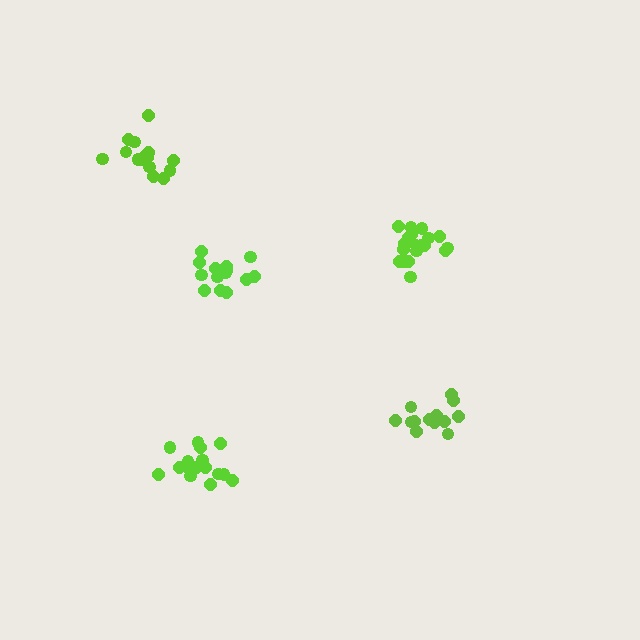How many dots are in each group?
Group 1: 15 dots, Group 2: 20 dots, Group 3: 16 dots, Group 4: 14 dots, Group 5: 14 dots (79 total).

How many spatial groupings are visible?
There are 5 spatial groupings.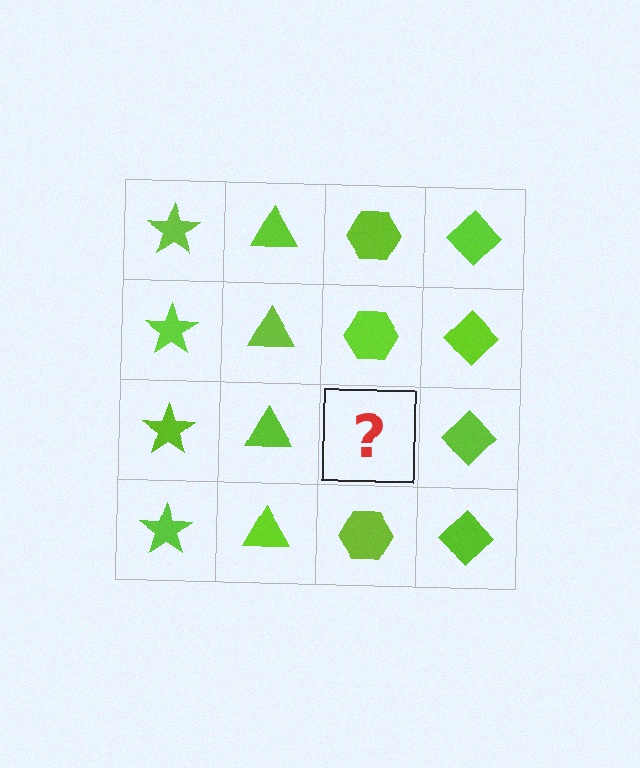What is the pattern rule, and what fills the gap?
The rule is that each column has a consistent shape. The gap should be filled with a lime hexagon.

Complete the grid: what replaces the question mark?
The question mark should be replaced with a lime hexagon.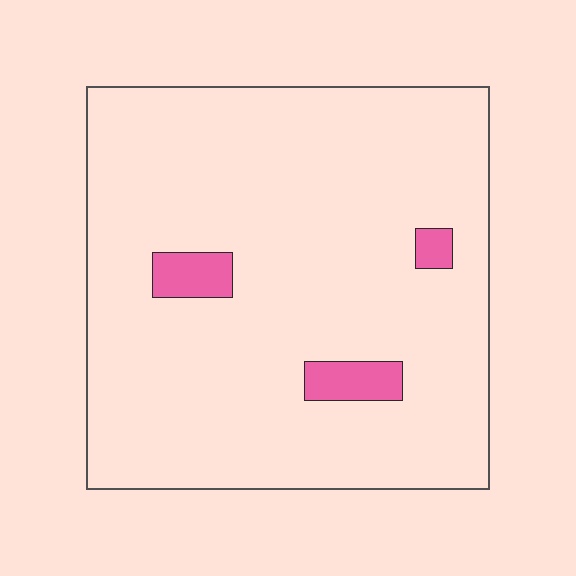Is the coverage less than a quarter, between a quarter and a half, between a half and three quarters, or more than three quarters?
Less than a quarter.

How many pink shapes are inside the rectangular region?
3.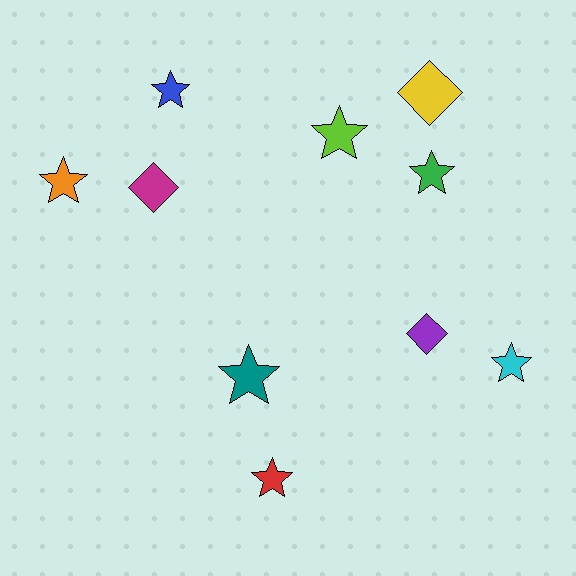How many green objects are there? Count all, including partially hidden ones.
There is 1 green object.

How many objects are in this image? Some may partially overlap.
There are 10 objects.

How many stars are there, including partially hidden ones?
There are 7 stars.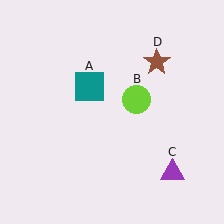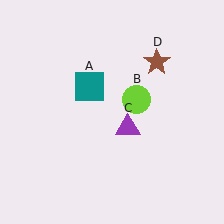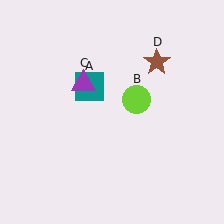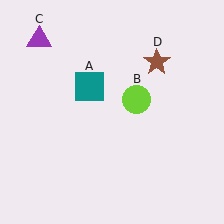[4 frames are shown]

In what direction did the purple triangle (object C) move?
The purple triangle (object C) moved up and to the left.